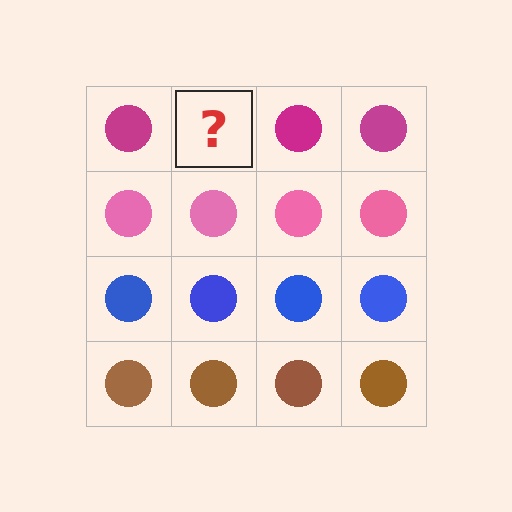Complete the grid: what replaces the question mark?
The question mark should be replaced with a magenta circle.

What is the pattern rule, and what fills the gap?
The rule is that each row has a consistent color. The gap should be filled with a magenta circle.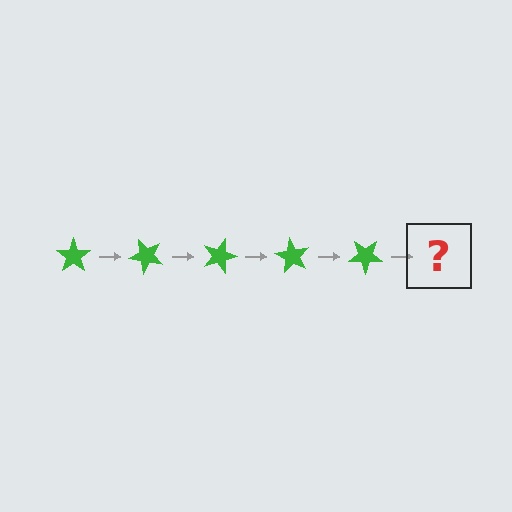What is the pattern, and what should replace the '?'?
The pattern is that the star rotates 45 degrees each step. The '?' should be a green star rotated 225 degrees.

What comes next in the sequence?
The next element should be a green star rotated 225 degrees.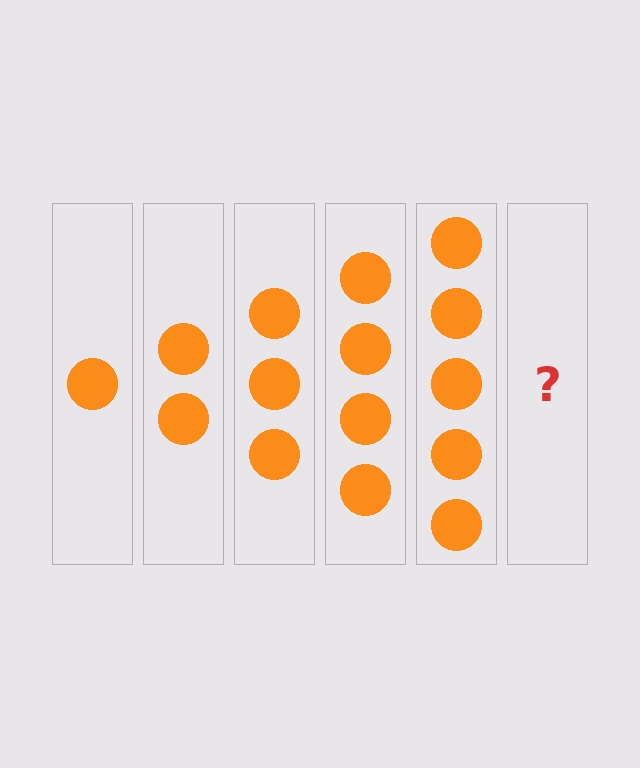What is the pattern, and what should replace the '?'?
The pattern is that each step adds one more circle. The '?' should be 6 circles.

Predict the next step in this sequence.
The next step is 6 circles.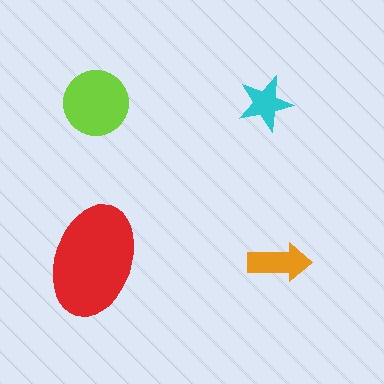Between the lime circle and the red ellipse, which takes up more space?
The red ellipse.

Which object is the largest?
The red ellipse.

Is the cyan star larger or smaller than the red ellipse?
Smaller.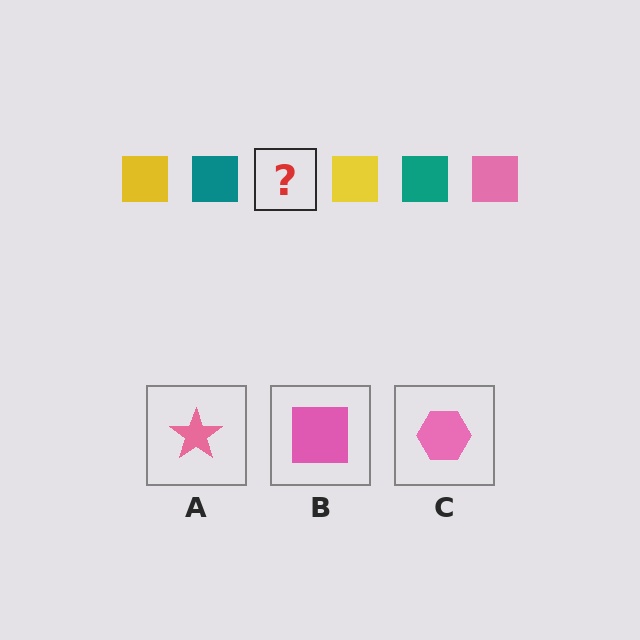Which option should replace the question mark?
Option B.